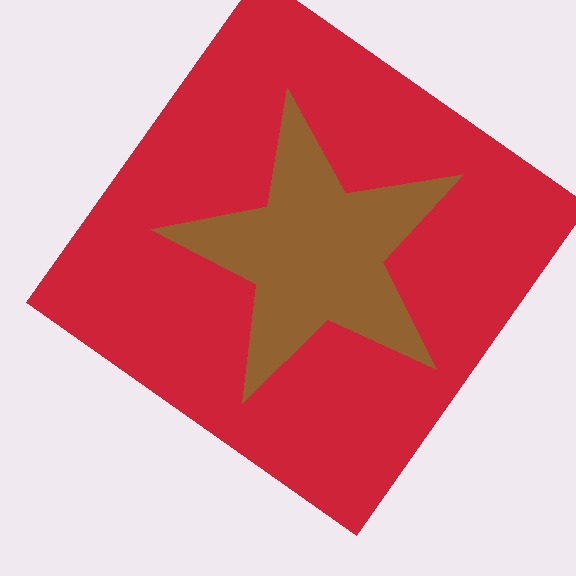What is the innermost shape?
The brown star.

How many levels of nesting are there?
2.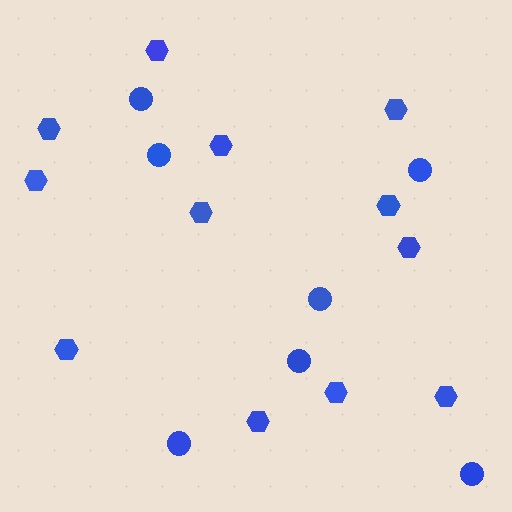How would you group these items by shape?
There are 2 groups: one group of hexagons (12) and one group of circles (7).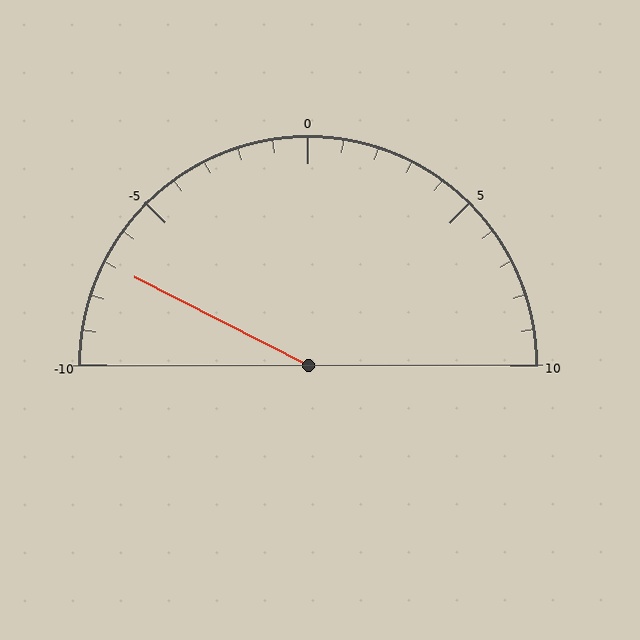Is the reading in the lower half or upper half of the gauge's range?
The reading is in the lower half of the range (-10 to 10).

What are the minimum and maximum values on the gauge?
The gauge ranges from -10 to 10.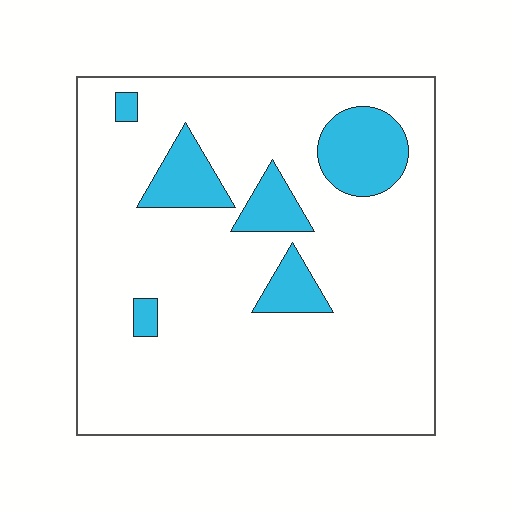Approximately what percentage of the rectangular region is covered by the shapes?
Approximately 15%.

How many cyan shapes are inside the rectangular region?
6.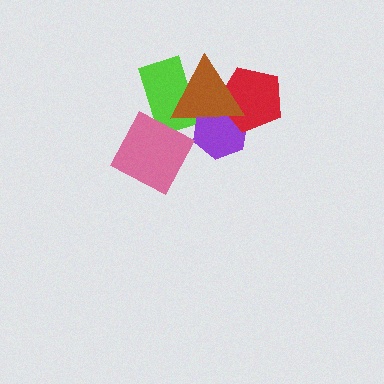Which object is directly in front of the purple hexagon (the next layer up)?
The red pentagon is directly in front of the purple hexagon.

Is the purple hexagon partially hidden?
Yes, it is partially covered by another shape.